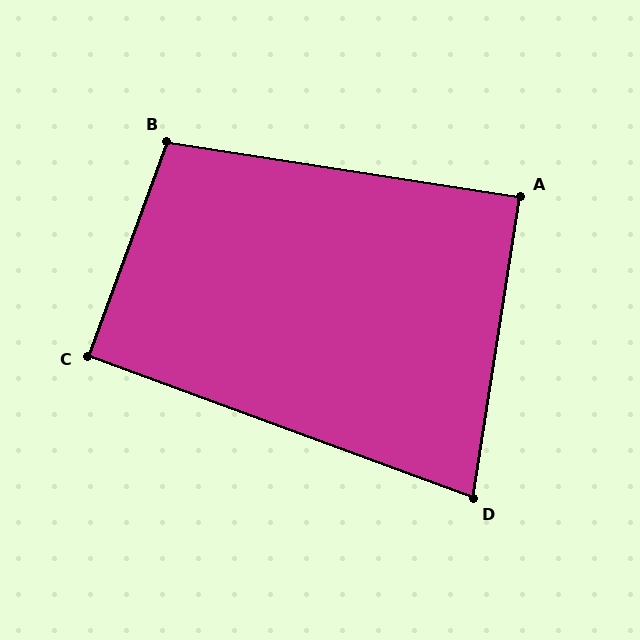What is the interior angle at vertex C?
Approximately 90 degrees (approximately right).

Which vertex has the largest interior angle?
B, at approximately 101 degrees.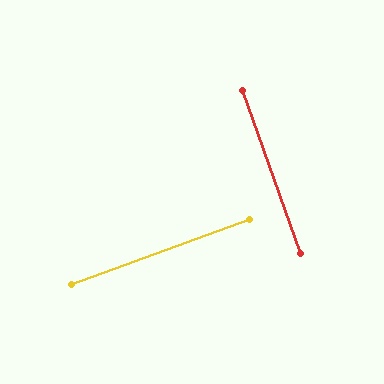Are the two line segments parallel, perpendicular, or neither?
Perpendicular — they meet at approximately 89°.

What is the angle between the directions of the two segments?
Approximately 89 degrees.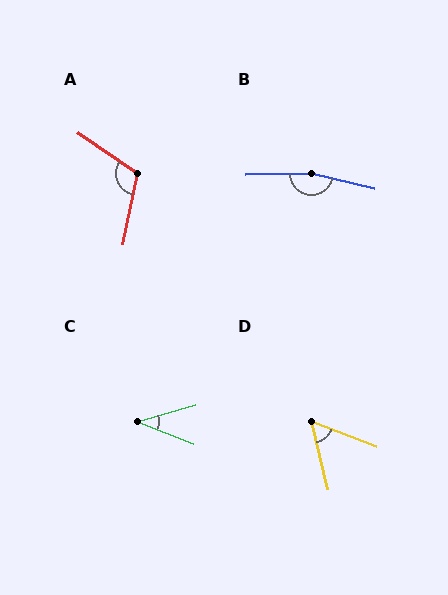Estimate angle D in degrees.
Approximately 55 degrees.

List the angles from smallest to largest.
C (37°), D (55°), A (113°), B (167°).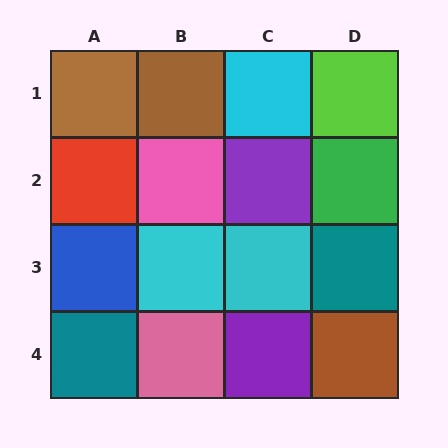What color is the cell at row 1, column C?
Cyan.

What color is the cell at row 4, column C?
Purple.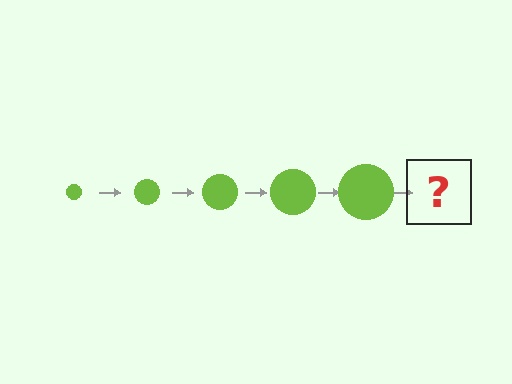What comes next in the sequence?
The next element should be a lime circle, larger than the previous one.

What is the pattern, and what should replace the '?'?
The pattern is that the circle gets progressively larger each step. The '?' should be a lime circle, larger than the previous one.